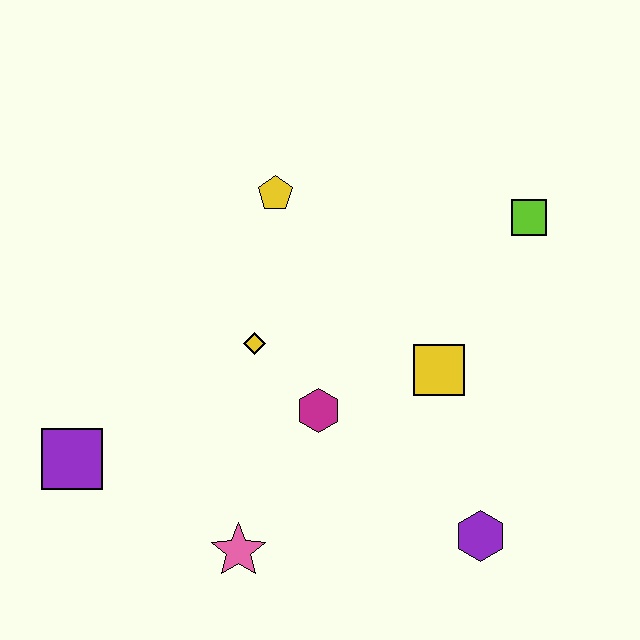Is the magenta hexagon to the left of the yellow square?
Yes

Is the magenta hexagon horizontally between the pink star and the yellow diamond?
No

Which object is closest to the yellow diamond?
The magenta hexagon is closest to the yellow diamond.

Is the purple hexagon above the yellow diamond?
No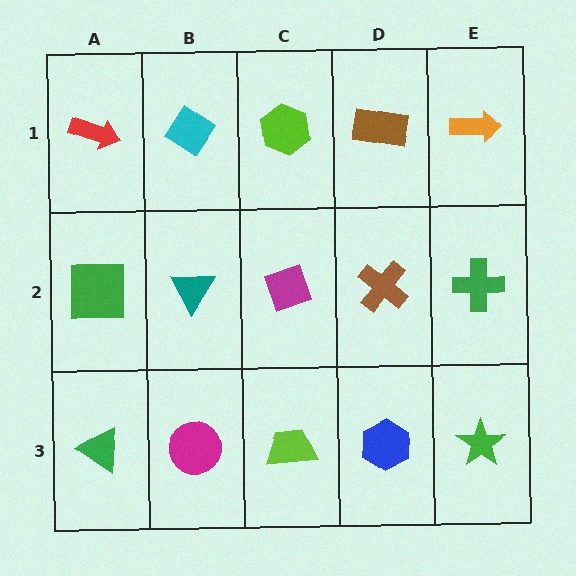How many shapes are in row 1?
5 shapes.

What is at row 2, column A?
A green square.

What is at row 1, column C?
A lime hexagon.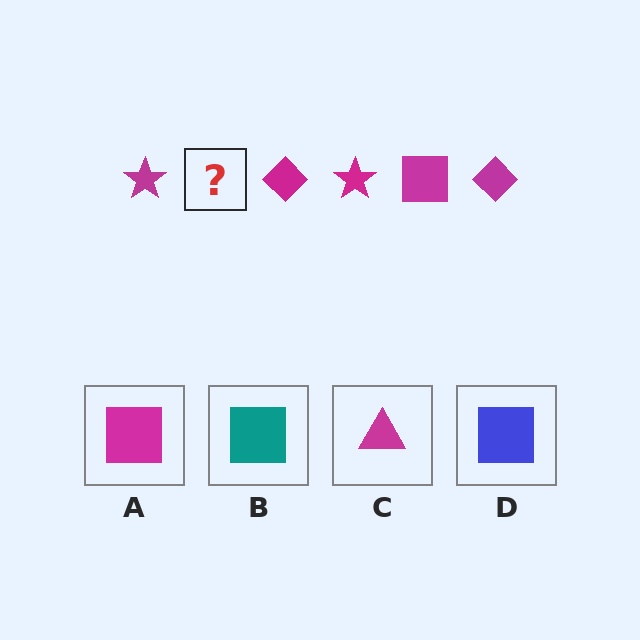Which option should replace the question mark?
Option A.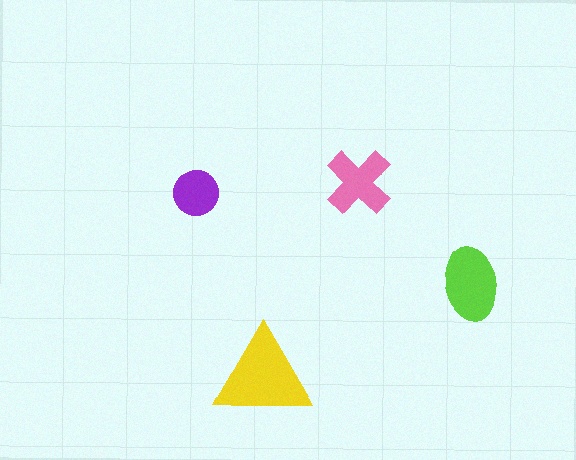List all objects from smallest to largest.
The purple circle, the pink cross, the lime ellipse, the yellow triangle.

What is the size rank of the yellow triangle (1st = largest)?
1st.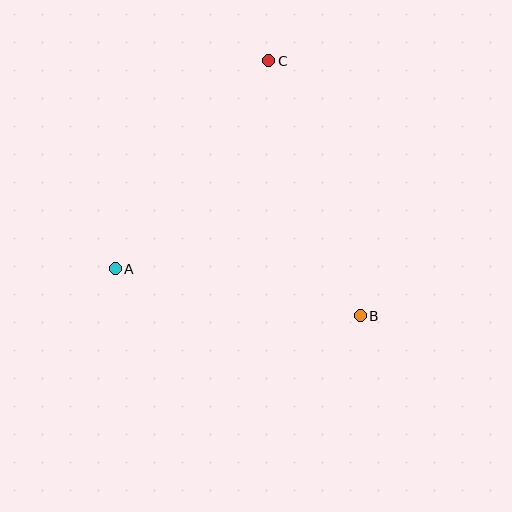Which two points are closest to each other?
Points A and B are closest to each other.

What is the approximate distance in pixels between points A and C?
The distance between A and C is approximately 258 pixels.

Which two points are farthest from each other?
Points B and C are farthest from each other.